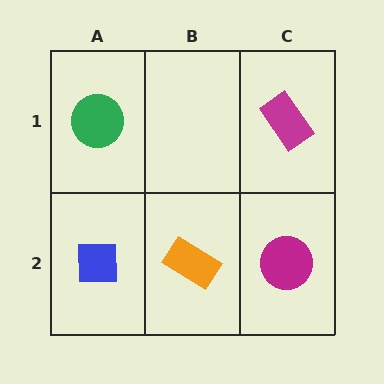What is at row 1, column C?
A magenta rectangle.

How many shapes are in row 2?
3 shapes.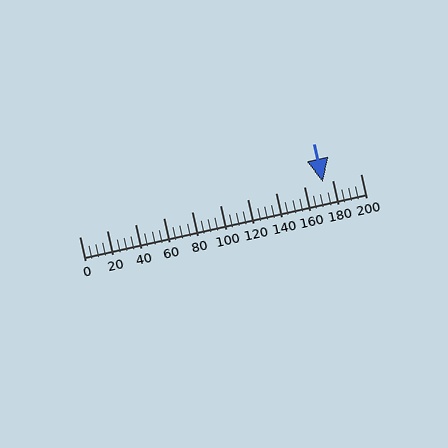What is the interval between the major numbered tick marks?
The major tick marks are spaced 20 units apart.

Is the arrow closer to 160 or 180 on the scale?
The arrow is closer to 180.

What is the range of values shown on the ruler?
The ruler shows values from 0 to 200.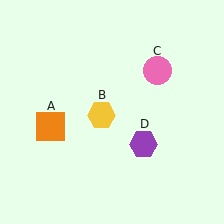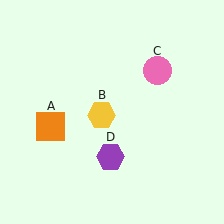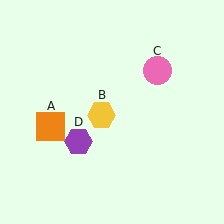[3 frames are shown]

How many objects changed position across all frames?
1 object changed position: purple hexagon (object D).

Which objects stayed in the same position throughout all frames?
Orange square (object A) and yellow hexagon (object B) and pink circle (object C) remained stationary.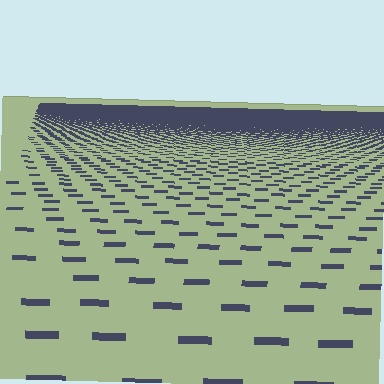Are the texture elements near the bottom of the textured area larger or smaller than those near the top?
Larger. Near the bottom, elements are closer to the viewer and appear at a bigger on-screen size.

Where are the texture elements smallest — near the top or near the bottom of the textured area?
Near the top.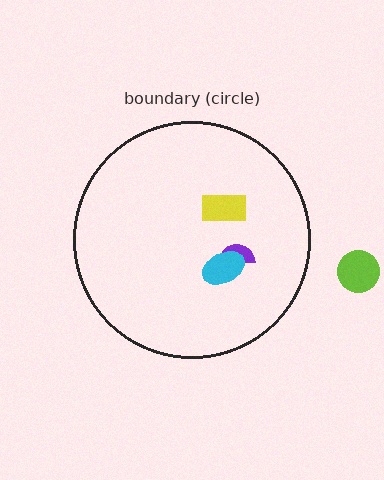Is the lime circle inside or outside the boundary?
Outside.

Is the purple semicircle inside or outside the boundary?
Inside.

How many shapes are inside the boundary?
3 inside, 1 outside.